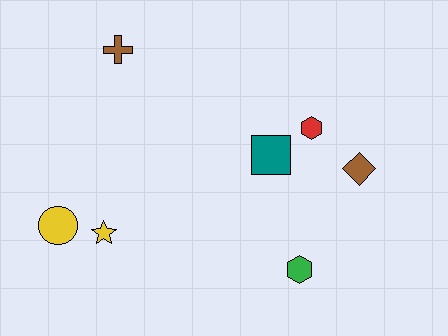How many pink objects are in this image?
There are no pink objects.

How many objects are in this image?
There are 7 objects.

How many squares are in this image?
There is 1 square.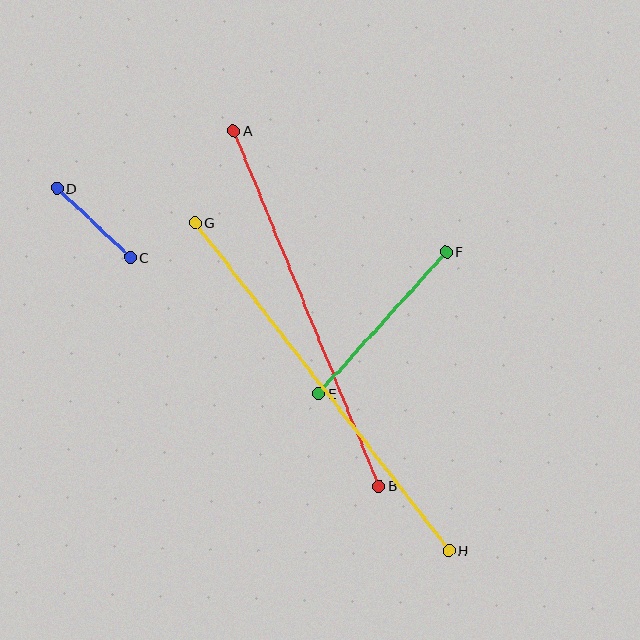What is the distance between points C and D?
The distance is approximately 101 pixels.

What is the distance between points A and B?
The distance is approximately 383 pixels.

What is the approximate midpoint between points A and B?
The midpoint is at approximately (307, 308) pixels.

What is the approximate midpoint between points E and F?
The midpoint is at approximately (382, 323) pixels.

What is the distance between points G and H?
The distance is approximately 415 pixels.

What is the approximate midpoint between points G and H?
The midpoint is at approximately (322, 387) pixels.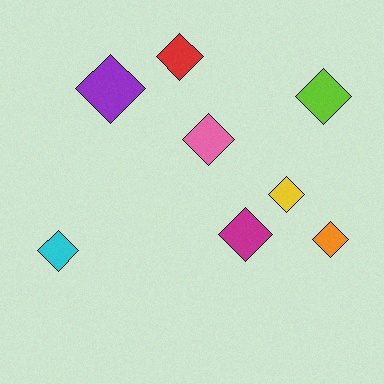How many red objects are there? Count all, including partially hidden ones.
There is 1 red object.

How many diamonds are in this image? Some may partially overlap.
There are 8 diamonds.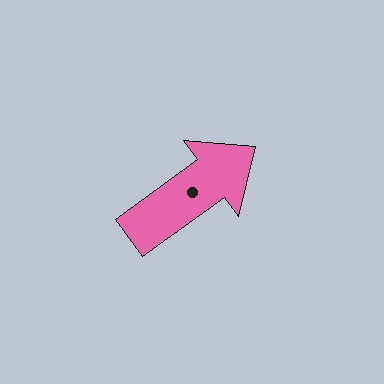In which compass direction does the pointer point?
Northeast.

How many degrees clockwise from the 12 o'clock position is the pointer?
Approximately 54 degrees.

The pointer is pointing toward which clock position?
Roughly 2 o'clock.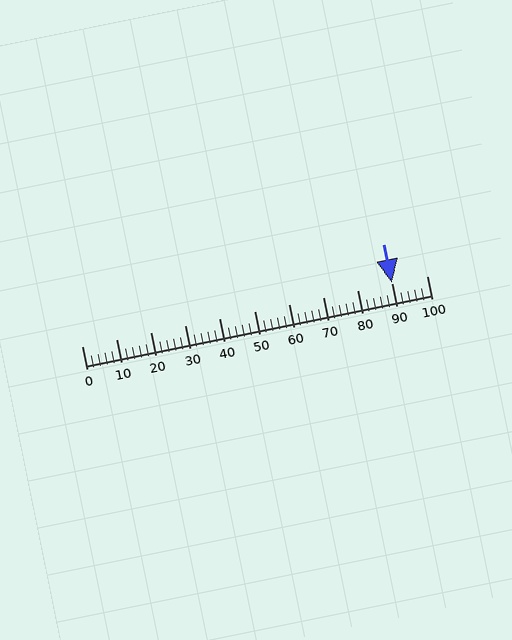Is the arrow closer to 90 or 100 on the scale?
The arrow is closer to 90.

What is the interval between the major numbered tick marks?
The major tick marks are spaced 10 units apart.